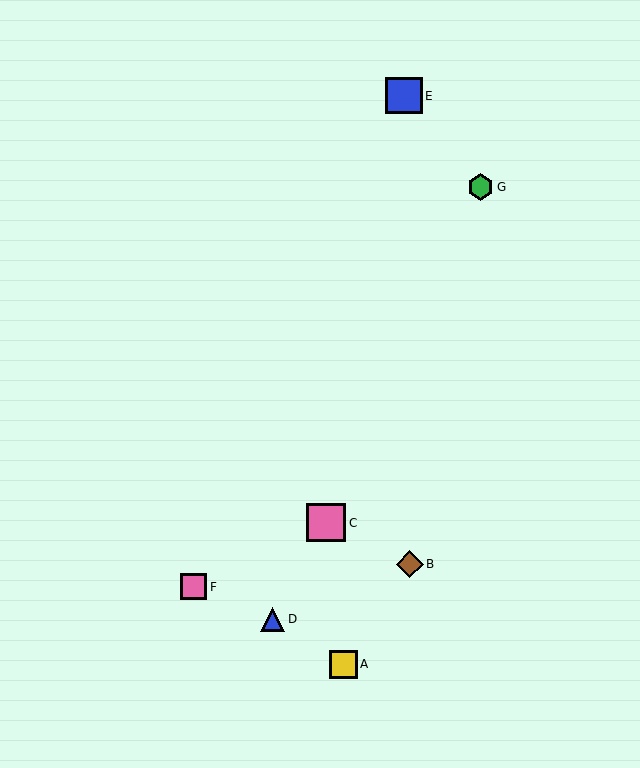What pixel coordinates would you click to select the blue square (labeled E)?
Click at (404, 96) to select the blue square E.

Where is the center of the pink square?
The center of the pink square is at (326, 523).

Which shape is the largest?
The pink square (labeled C) is the largest.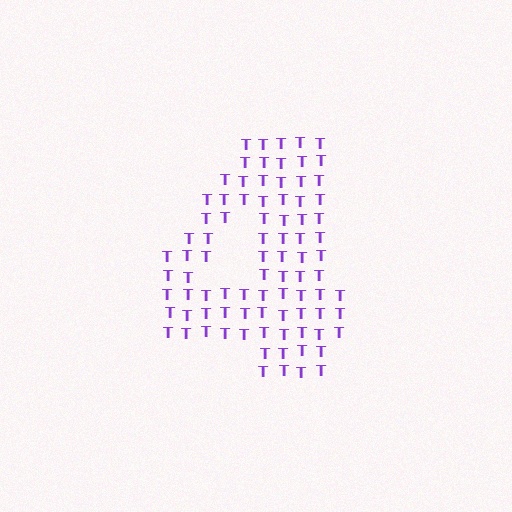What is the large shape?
The large shape is the digit 4.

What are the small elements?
The small elements are letter T's.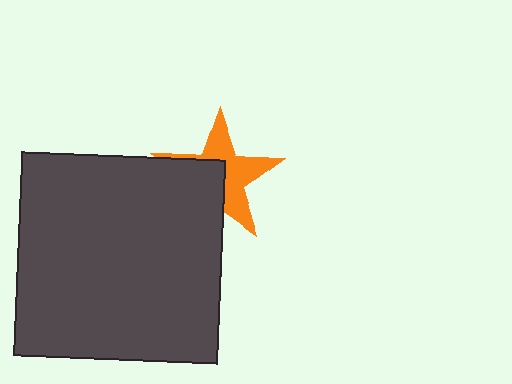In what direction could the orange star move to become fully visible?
The orange star could move toward the upper-right. That would shift it out from behind the dark gray square entirely.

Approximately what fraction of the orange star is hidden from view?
Roughly 45% of the orange star is hidden behind the dark gray square.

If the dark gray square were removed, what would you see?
You would see the complete orange star.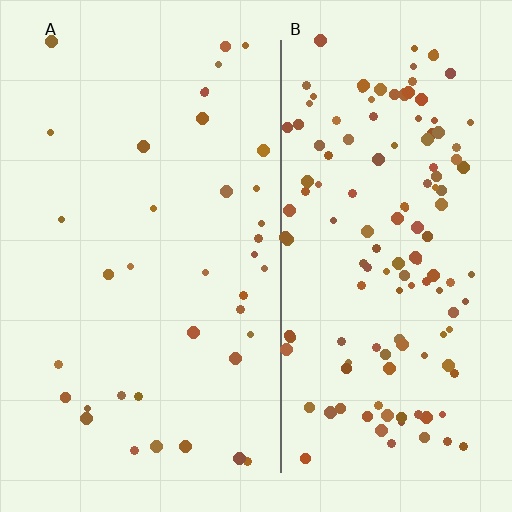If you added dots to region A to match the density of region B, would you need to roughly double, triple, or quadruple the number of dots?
Approximately quadruple.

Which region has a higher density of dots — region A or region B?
B (the right).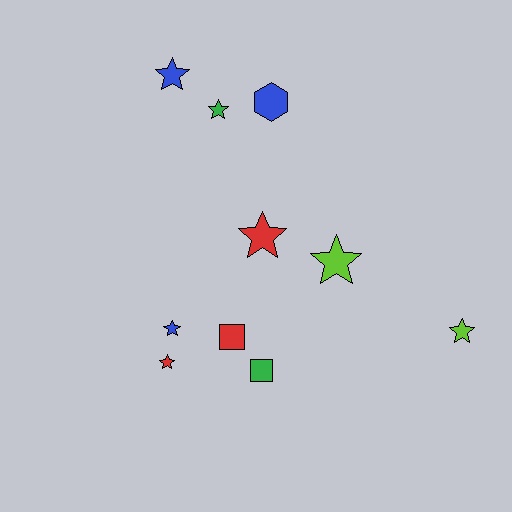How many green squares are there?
There is 1 green square.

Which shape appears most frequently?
Star, with 7 objects.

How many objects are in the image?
There are 10 objects.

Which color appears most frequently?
Blue, with 3 objects.